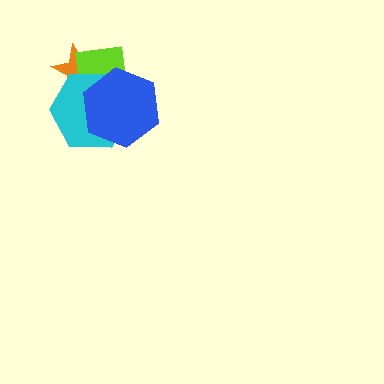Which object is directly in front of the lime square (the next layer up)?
The cyan hexagon is directly in front of the lime square.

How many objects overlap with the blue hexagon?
3 objects overlap with the blue hexagon.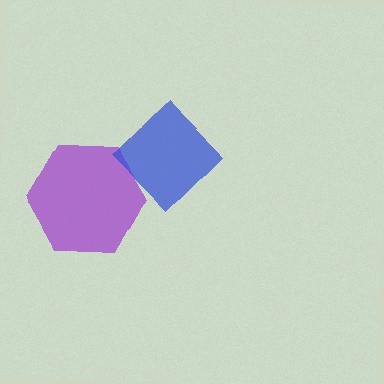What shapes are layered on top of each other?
The layered shapes are: a purple hexagon, a blue diamond.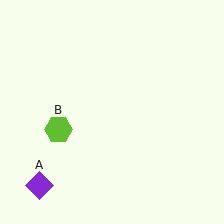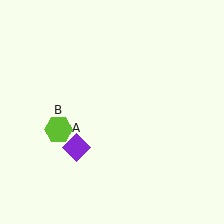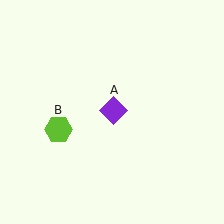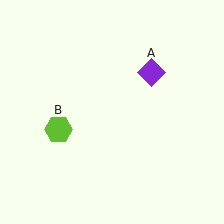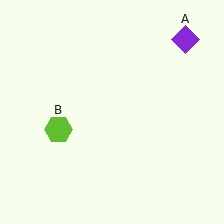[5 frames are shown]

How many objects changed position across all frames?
1 object changed position: purple diamond (object A).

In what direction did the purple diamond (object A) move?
The purple diamond (object A) moved up and to the right.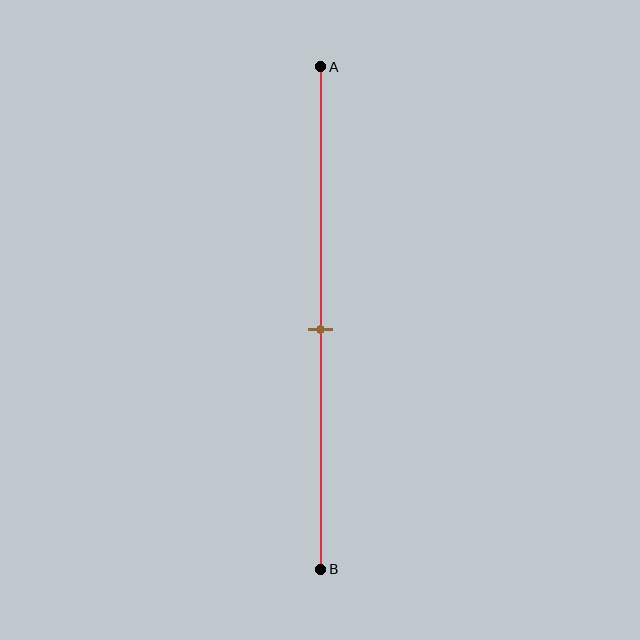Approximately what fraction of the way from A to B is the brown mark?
The brown mark is approximately 50% of the way from A to B.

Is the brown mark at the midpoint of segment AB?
Yes, the mark is approximately at the midpoint.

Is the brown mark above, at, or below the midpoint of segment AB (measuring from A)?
The brown mark is approximately at the midpoint of segment AB.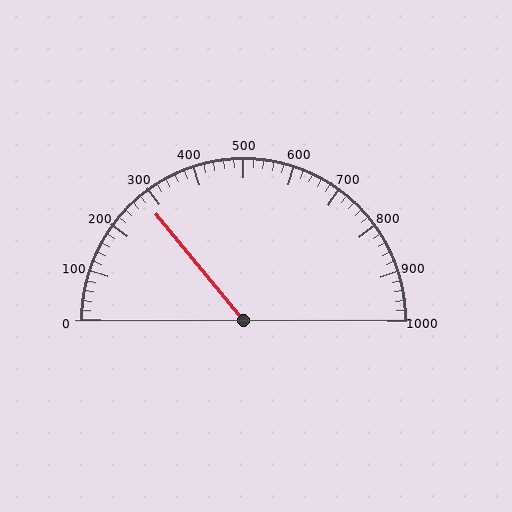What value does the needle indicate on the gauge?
The needle indicates approximately 280.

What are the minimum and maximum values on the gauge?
The gauge ranges from 0 to 1000.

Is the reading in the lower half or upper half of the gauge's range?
The reading is in the lower half of the range (0 to 1000).